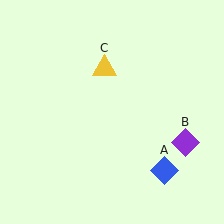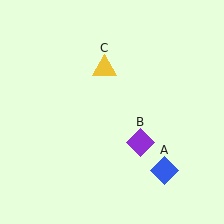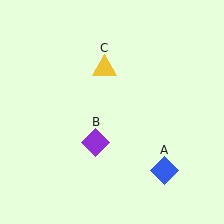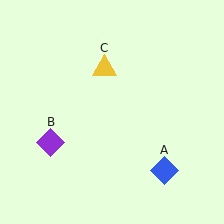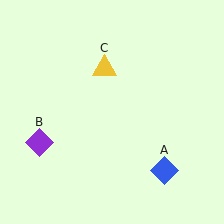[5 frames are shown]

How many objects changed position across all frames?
1 object changed position: purple diamond (object B).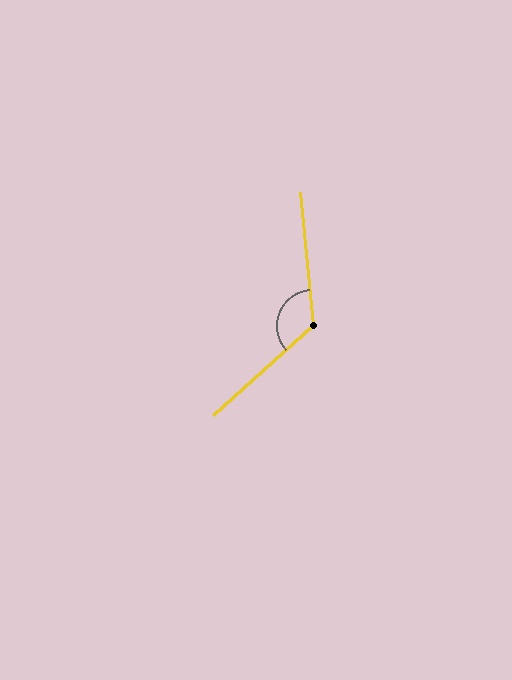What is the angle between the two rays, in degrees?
Approximately 126 degrees.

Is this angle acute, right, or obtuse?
It is obtuse.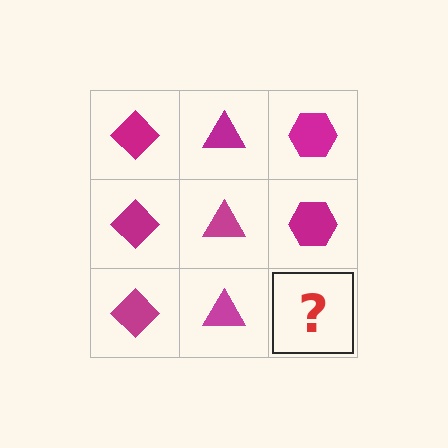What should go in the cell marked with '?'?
The missing cell should contain a magenta hexagon.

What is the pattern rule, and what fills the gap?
The rule is that each column has a consistent shape. The gap should be filled with a magenta hexagon.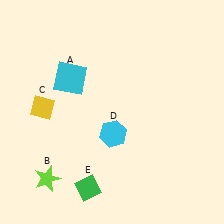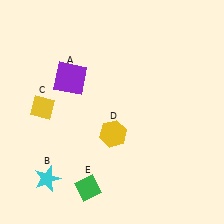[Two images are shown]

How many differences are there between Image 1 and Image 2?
There are 3 differences between the two images.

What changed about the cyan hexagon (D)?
In Image 1, D is cyan. In Image 2, it changed to yellow.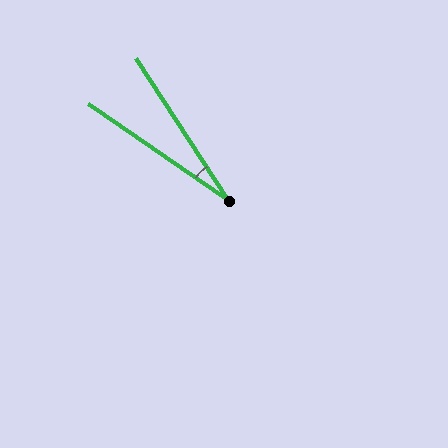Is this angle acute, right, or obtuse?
It is acute.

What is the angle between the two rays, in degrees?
Approximately 22 degrees.